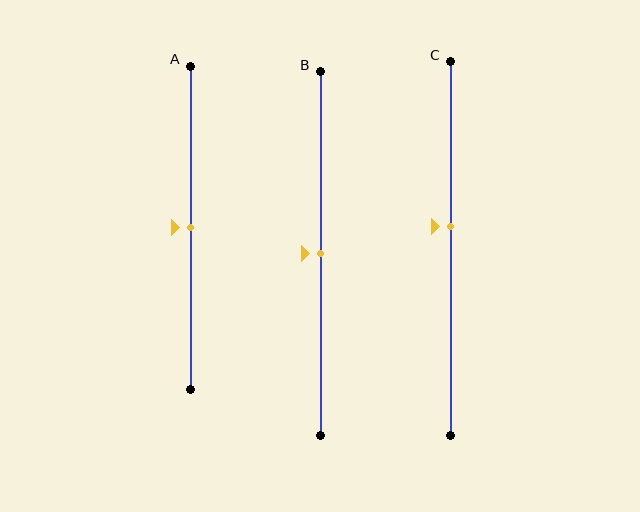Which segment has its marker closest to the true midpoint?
Segment A has its marker closest to the true midpoint.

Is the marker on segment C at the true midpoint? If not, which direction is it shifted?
No, the marker on segment C is shifted upward by about 6% of the segment length.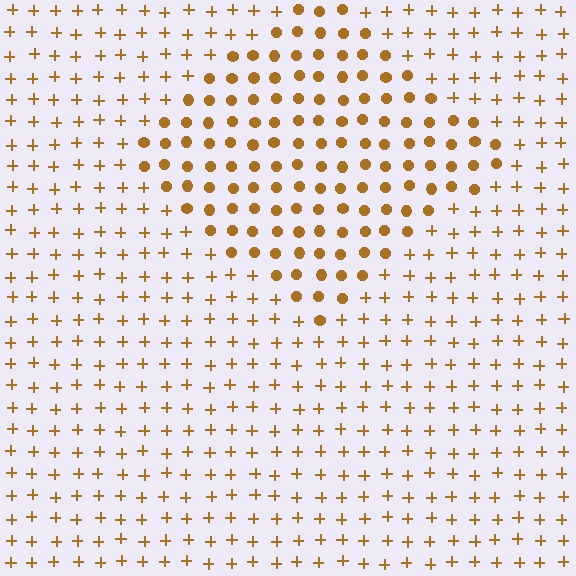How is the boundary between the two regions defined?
The boundary is defined by a change in element shape: circles inside vs. plus signs outside. All elements share the same color and spacing.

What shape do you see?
I see a diamond.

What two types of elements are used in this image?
The image uses circles inside the diamond region and plus signs outside it.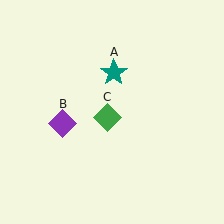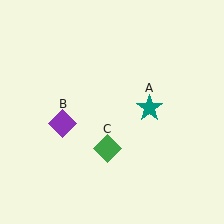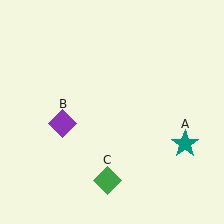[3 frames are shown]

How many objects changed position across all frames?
2 objects changed position: teal star (object A), green diamond (object C).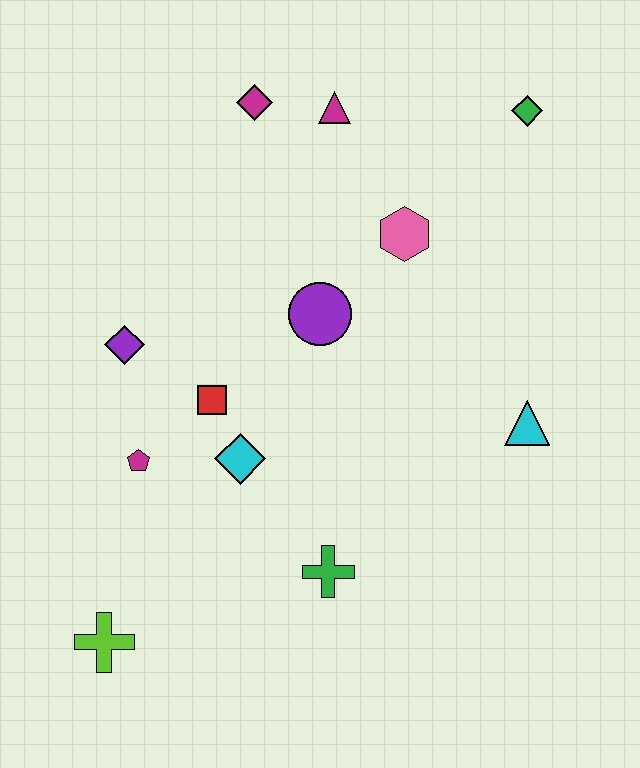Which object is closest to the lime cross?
The magenta pentagon is closest to the lime cross.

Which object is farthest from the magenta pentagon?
The green diamond is farthest from the magenta pentagon.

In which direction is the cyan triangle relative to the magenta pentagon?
The cyan triangle is to the right of the magenta pentagon.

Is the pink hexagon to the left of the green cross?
No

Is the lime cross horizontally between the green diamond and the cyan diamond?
No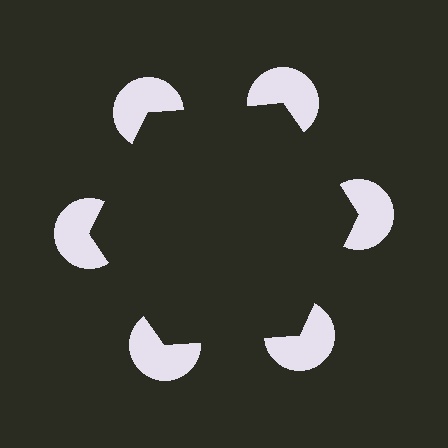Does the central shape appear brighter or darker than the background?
It typically appears slightly darker than the background, even though no actual brightness change is drawn.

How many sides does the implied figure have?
6 sides.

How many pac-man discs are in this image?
There are 6 — one at each vertex of the illusory hexagon.